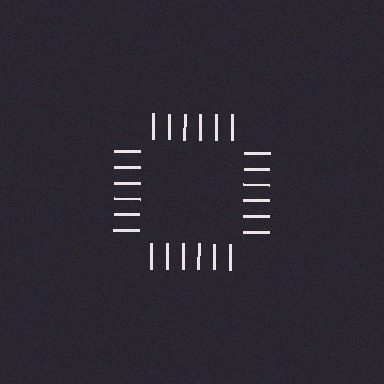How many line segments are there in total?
24 — 6 along each of the 4 edges.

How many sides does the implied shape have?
4 sides — the line-ends trace a square.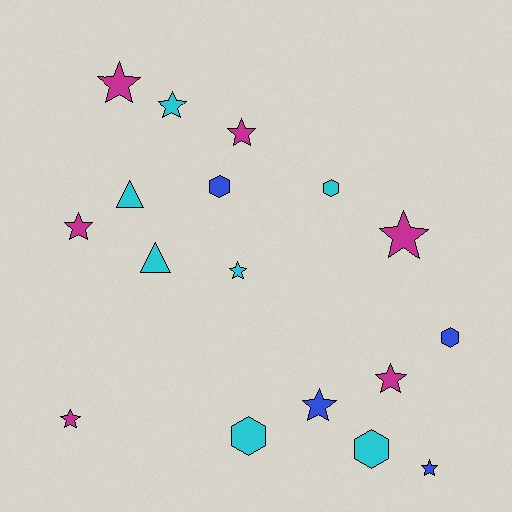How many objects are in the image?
There are 17 objects.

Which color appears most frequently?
Cyan, with 7 objects.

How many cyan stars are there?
There are 2 cyan stars.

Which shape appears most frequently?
Star, with 10 objects.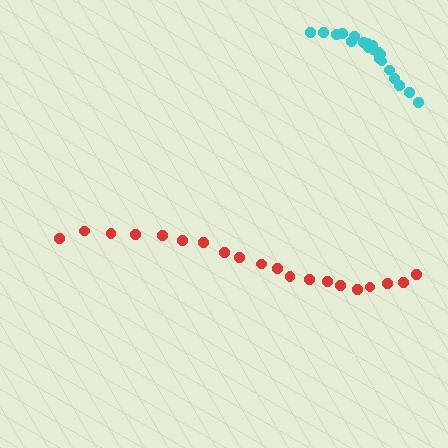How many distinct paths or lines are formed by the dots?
There are 2 distinct paths.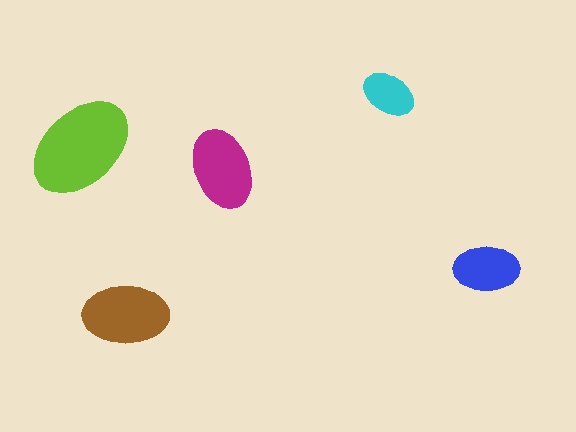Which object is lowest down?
The brown ellipse is bottommost.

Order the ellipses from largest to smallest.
the lime one, the brown one, the magenta one, the blue one, the cyan one.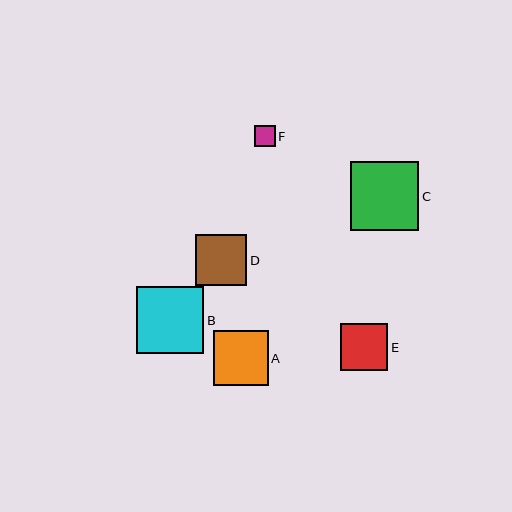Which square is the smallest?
Square F is the smallest with a size of approximately 21 pixels.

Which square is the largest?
Square C is the largest with a size of approximately 69 pixels.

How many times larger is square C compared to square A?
Square C is approximately 1.2 times the size of square A.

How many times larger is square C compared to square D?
Square C is approximately 1.3 times the size of square D.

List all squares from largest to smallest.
From largest to smallest: C, B, A, D, E, F.